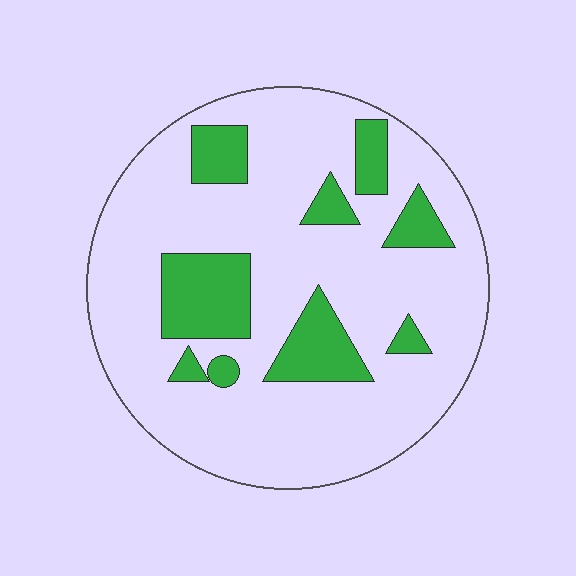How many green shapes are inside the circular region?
9.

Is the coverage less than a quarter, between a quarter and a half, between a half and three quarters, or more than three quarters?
Less than a quarter.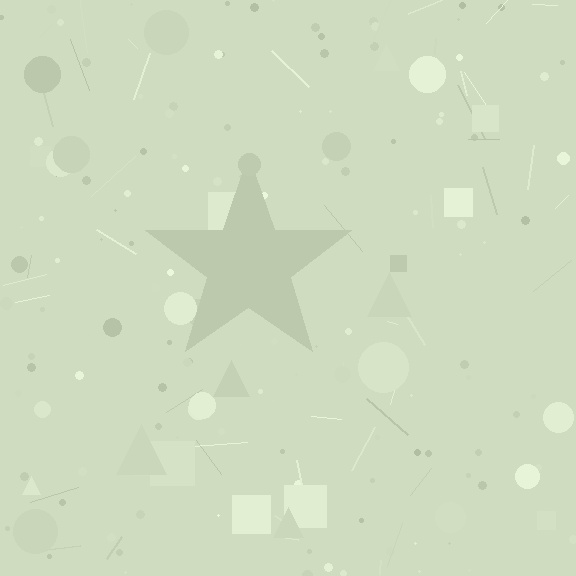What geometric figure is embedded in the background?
A star is embedded in the background.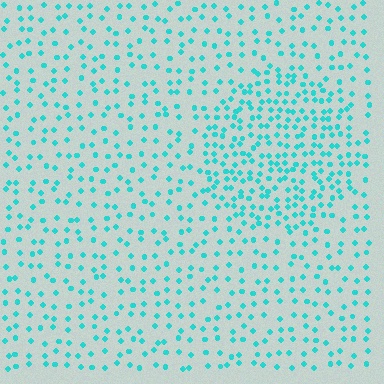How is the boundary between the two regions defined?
The boundary is defined by a change in element density (approximately 2.0x ratio). All elements are the same color, size, and shape.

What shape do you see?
I see a circle.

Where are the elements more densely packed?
The elements are more densely packed inside the circle boundary.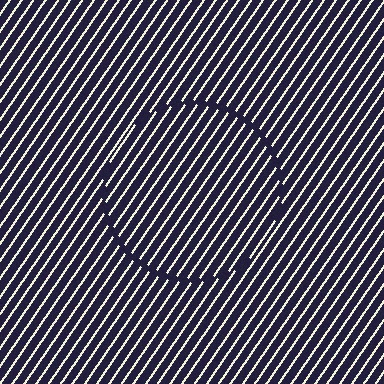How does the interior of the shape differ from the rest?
The interior of the shape contains the same grating, shifted by half a period — the contour is defined by the phase discontinuity where line-ends from the inner and outer gratings abut.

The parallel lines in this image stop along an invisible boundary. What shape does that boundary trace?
An illusory circle. The interior of the shape contains the same grating, shifted by half a period — the contour is defined by the phase discontinuity where line-ends from the inner and outer gratings abut.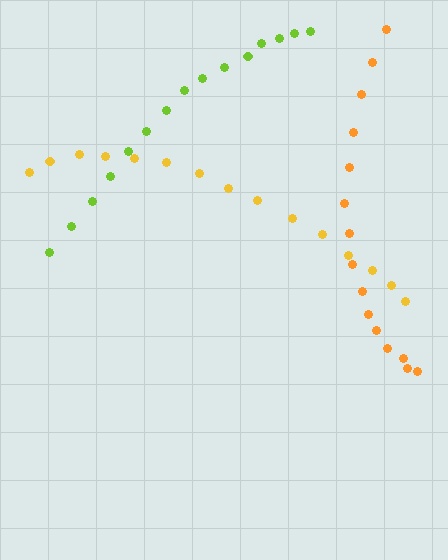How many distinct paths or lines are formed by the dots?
There are 3 distinct paths.